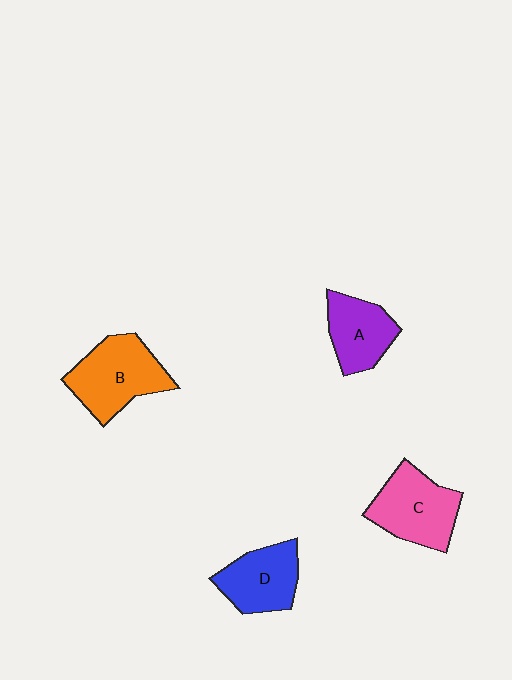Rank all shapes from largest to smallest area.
From largest to smallest: B (orange), C (pink), D (blue), A (purple).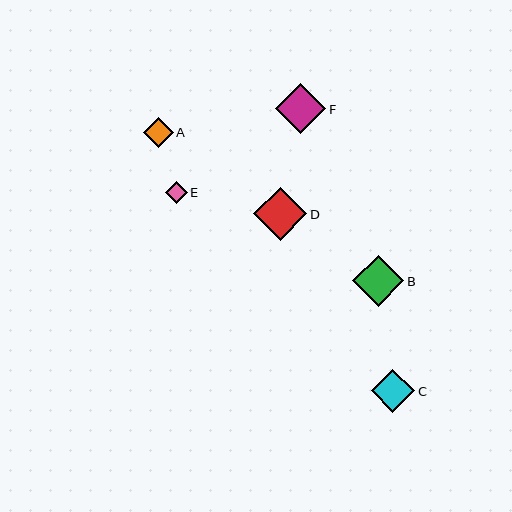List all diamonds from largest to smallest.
From largest to smallest: D, B, F, C, A, E.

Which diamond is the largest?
Diamond D is the largest with a size of approximately 53 pixels.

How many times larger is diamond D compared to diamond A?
Diamond D is approximately 1.8 times the size of diamond A.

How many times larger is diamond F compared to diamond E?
Diamond F is approximately 2.3 times the size of diamond E.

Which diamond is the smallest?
Diamond E is the smallest with a size of approximately 22 pixels.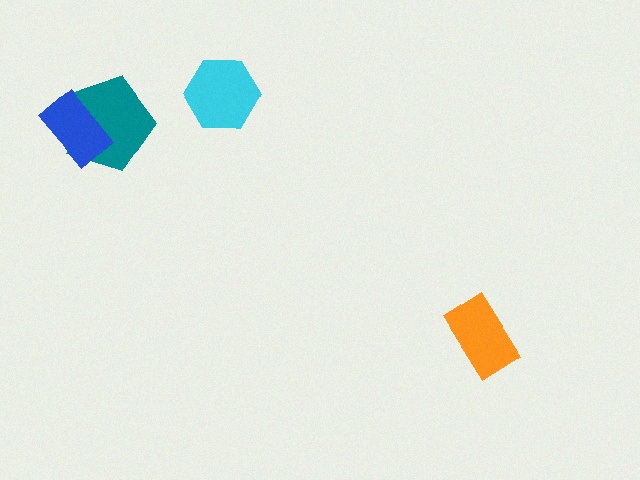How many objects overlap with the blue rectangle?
1 object overlaps with the blue rectangle.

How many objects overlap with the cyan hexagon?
0 objects overlap with the cyan hexagon.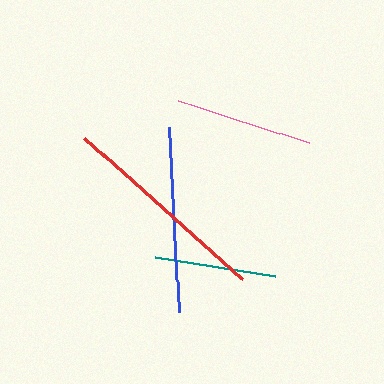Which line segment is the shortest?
The teal line is the shortest at approximately 122 pixels.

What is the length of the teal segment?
The teal segment is approximately 122 pixels long.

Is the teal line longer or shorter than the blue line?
The blue line is longer than the teal line.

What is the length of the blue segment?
The blue segment is approximately 185 pixels long.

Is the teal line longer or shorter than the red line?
The red line is longer than the teal line.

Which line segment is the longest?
The red line is the longest at approximately 212 pixels.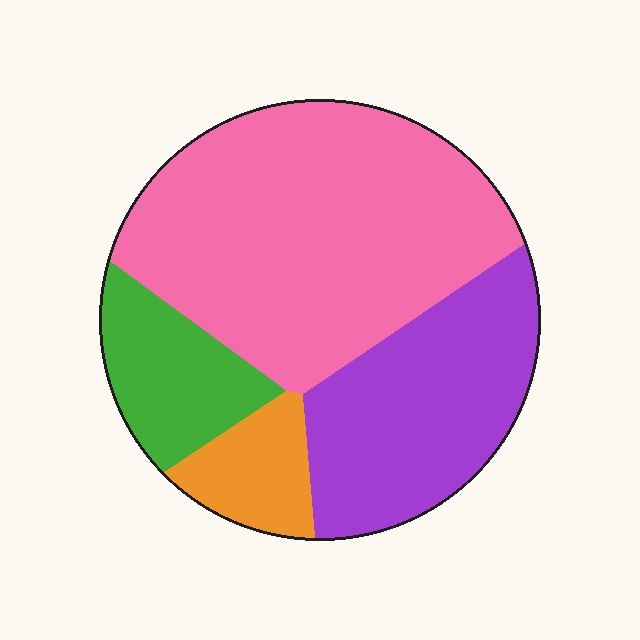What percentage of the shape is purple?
Purple covers 28% of the shape.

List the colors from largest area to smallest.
From largest to smallest: pink, purple, green, orange.